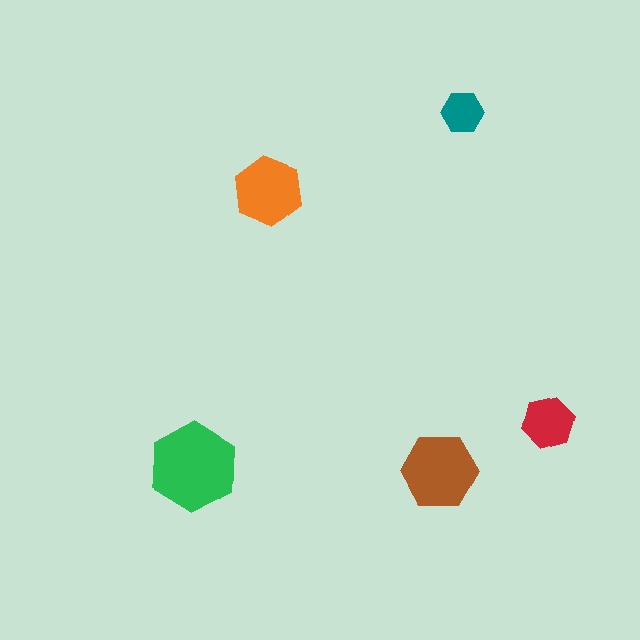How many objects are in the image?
There are 5 objects in the image.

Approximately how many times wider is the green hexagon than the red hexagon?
About 1.5 times wider.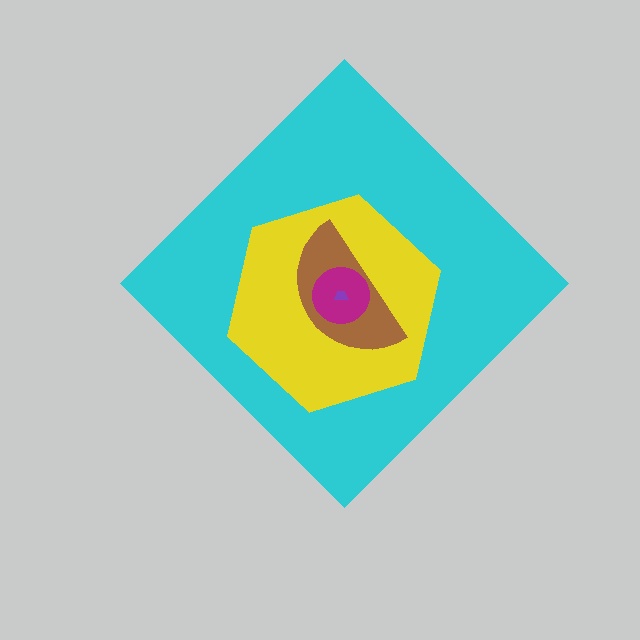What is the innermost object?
The purple trapezoid.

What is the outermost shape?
The cyan diamond.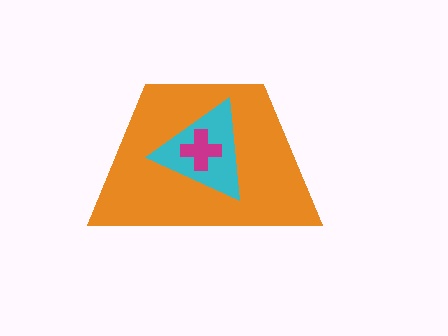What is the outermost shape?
The orange trapezoid.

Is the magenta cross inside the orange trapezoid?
Yes.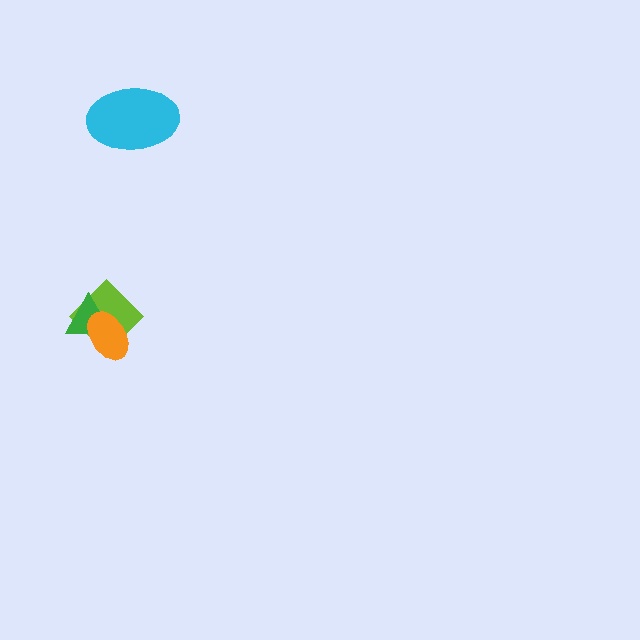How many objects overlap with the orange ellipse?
2 objects overlap with the orange ellipse.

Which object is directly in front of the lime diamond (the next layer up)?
The green triangle is directly in front of the lime diamond.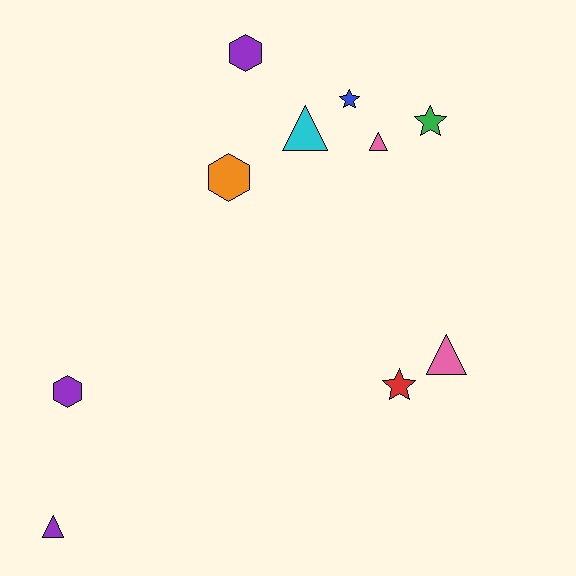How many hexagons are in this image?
There are 3 hexagons.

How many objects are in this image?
There are 10 objects.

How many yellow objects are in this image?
There are no yellow objects.